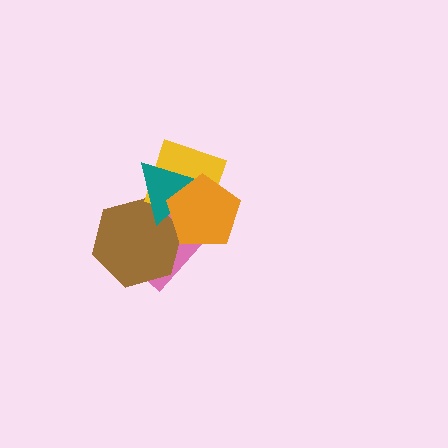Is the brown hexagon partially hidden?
Yes, it is partially covered by another shape.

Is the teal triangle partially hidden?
Yes, it is partially covered by another shape.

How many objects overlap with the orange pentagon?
4 objects overlap with the orange pentagon.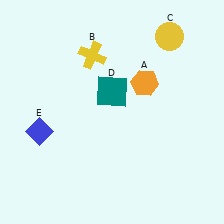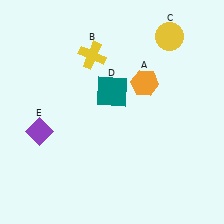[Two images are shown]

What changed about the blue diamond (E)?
In Image 1, E is blue. In Image 2, it changed to purple.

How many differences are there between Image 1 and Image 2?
There is 1 difference between the two images.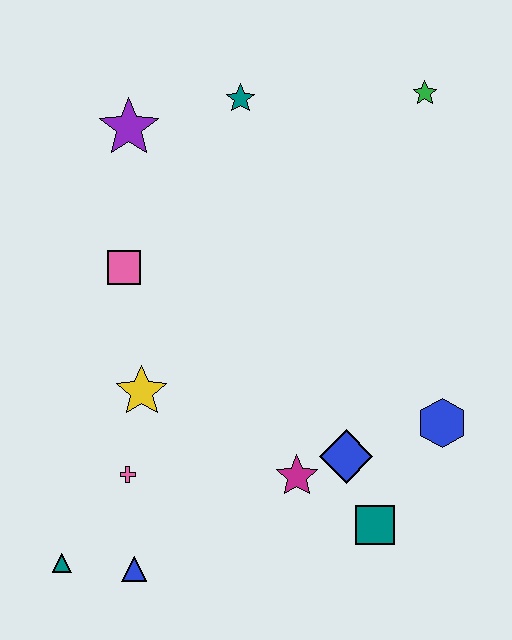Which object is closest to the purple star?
The teal star is closest to the purple star.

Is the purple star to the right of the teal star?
No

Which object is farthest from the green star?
The teal triangle is farthest from the green star.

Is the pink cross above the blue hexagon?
No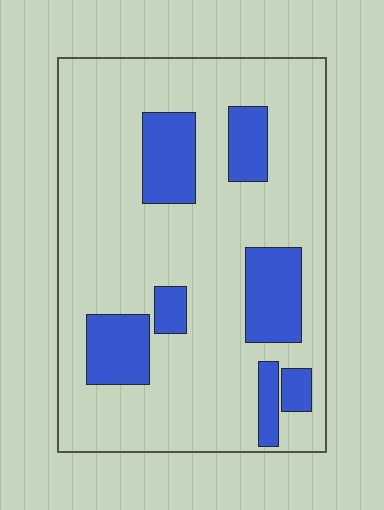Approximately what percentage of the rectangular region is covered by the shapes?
Approximately 20%.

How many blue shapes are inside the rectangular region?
7.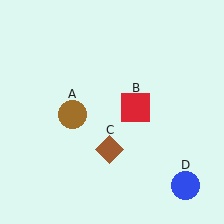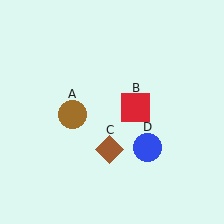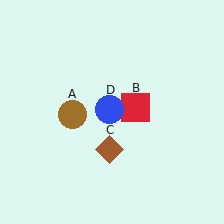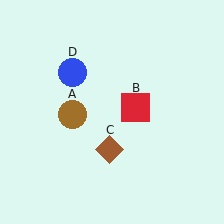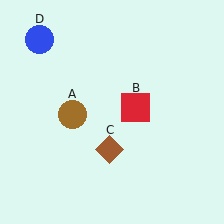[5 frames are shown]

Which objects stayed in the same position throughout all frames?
Brown circle (object A) and red square (object B) and brown diamond (object C) remained stationary.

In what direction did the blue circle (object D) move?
The blue circle (object D) moved up and to the left.